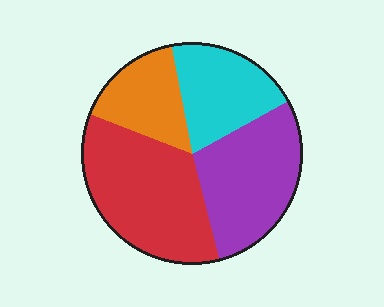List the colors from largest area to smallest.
From largest to smallest: red, purple, cyan, orange.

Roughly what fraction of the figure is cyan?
Cyan covers 20% of the figure.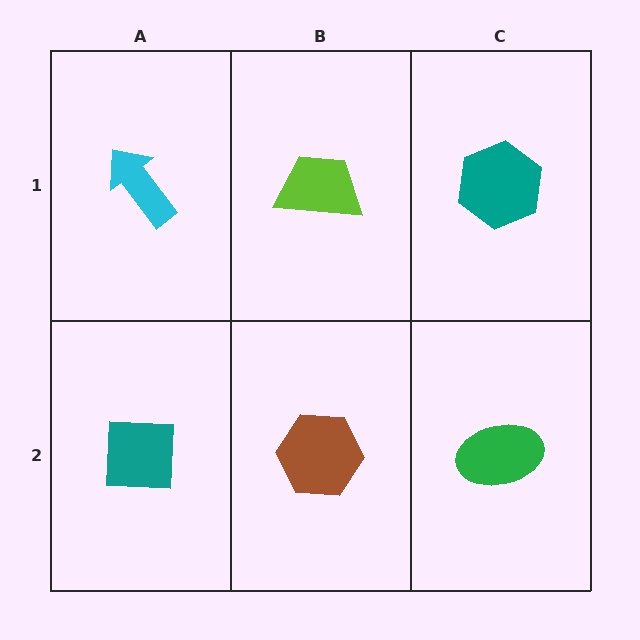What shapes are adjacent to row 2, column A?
A cyan arrow (row 1, column A), a brown hexagon (row 2, column B).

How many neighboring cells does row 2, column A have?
2.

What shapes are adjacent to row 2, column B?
A lime trapezoid (row 1, column B), a teal square (row 2, column A), a green ellipse (row 2, column C).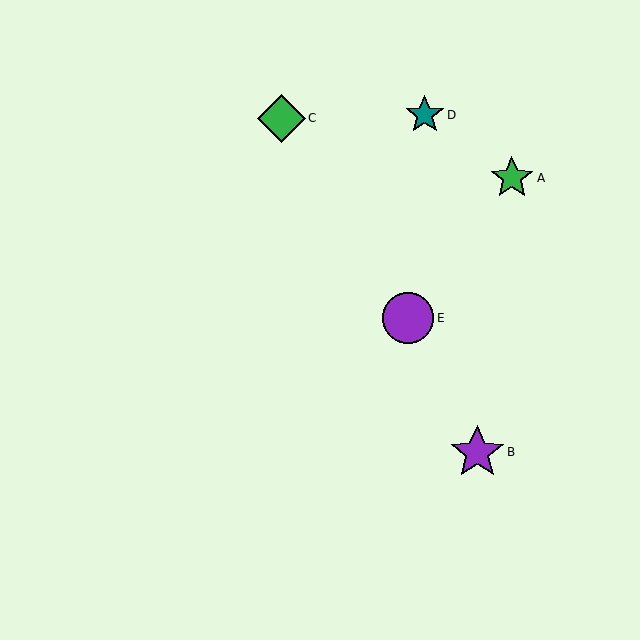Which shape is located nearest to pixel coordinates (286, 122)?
The green diamond (labeled C) at (281, 118) is nearest to that location.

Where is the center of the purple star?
The center of the purple star is at (477, 452).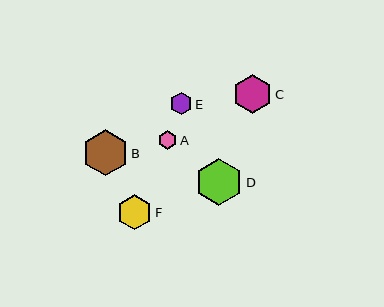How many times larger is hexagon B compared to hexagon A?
Hexagon B is approximately 2.4 times the size of hexagon A.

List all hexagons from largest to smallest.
From largest to smallest: D, B, C, F, E, A.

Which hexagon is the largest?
Hexagon D is the largest with a size of approximately 47 pixels.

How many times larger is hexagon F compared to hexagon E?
Hexagon F is approximately 1.6 times the size of hexagon E.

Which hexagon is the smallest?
Hexagon A is the smallest with a size of approximately 19 pixels.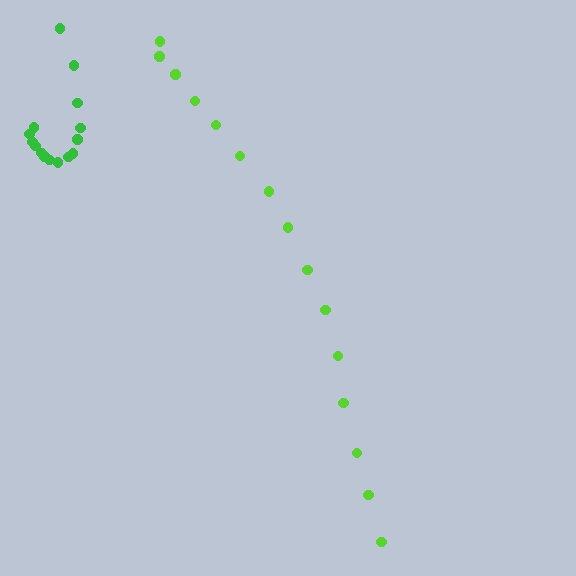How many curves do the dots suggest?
There are 2 distinct paths.